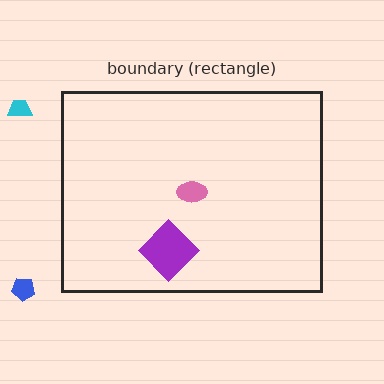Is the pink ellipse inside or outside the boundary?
Inside.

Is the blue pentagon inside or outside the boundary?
Outside.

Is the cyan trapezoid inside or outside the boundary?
Outside.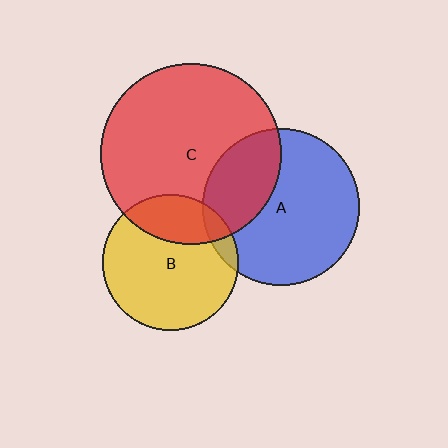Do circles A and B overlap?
Yes.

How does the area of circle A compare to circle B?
Approximately 1.3 times.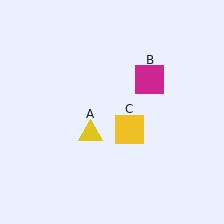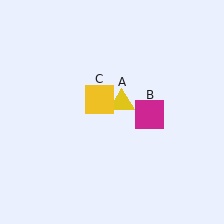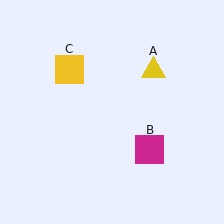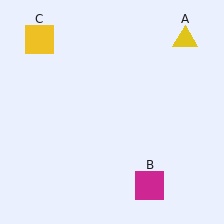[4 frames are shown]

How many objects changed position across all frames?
3 objects changed position: yellow triangle (object A), magenta square (object B), yellow square (object C).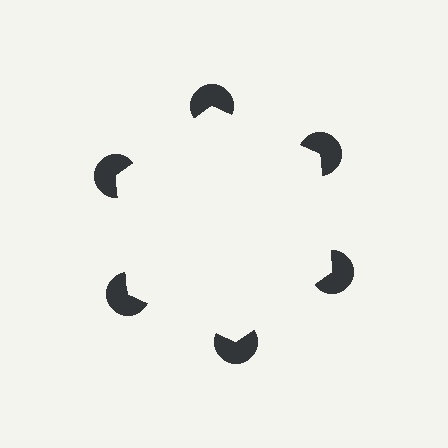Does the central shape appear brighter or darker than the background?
It typically appears slightly brighter than the background, even though no actual brightness change is drawn.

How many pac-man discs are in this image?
There are 6 — one at each vertex of the illusory hexagon.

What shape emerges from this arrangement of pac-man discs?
An illusory hexagon — its edges are inferred from the aligned wedge cuts in the pac-man discs, not physically drawn.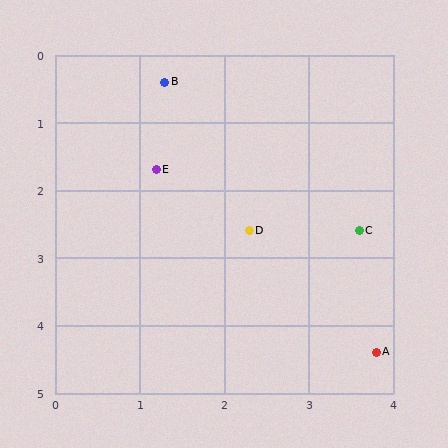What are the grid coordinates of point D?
Point D is at approximately (2.3, 2.6).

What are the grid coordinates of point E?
Point E is at approximately (1.2, 1.7).